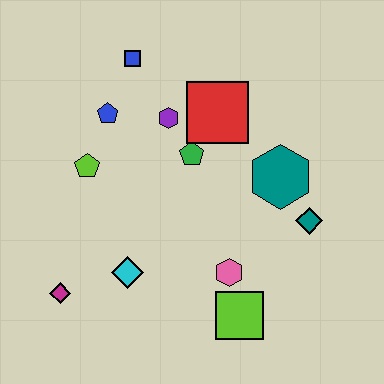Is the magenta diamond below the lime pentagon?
Yes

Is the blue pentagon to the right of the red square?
No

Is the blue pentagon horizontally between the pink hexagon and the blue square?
No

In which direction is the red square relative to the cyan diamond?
The red square is above the cyan diamond.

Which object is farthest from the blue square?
The lime square is farthest from the blue square.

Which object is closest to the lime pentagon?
The blue pentagon is closest to the lime pentagon.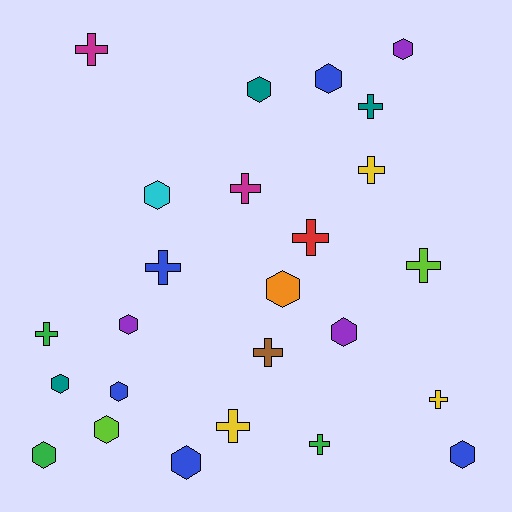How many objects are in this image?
There are 25 objects.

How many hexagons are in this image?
There are 13 hexagons.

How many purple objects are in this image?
There are 3 purple objects.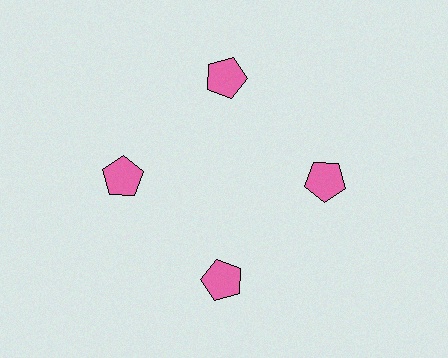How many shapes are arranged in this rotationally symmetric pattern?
There are 4 shapes, arranged in 4 groups of 1.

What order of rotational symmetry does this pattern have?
This pattern has 4-fold rotational symmetry.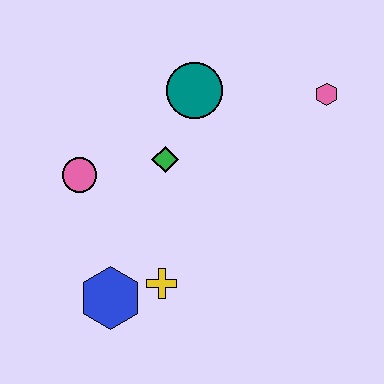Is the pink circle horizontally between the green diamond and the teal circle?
No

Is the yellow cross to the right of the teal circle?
No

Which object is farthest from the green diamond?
The pink hexagon is farthest from the green diamond.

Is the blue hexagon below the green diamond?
Yes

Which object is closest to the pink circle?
The green diamond is closest to the pink circle.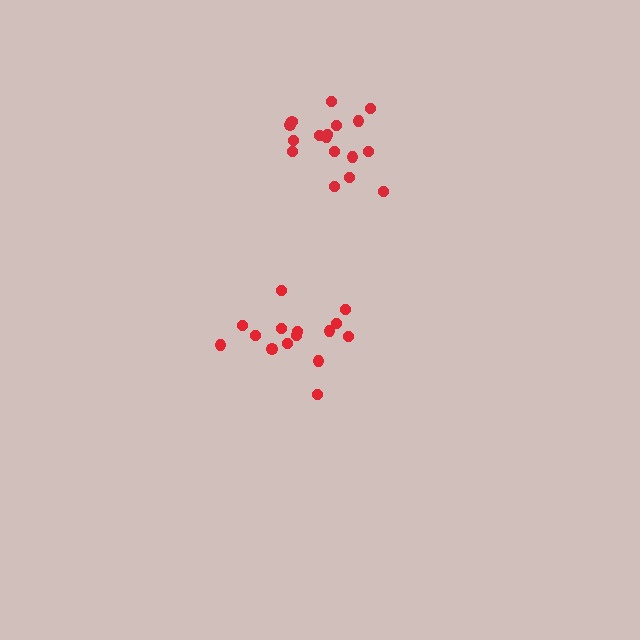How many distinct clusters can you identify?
There are 2 distinct clusters.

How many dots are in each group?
Group 1: 17 dots, Group 2: 15 dots (32 total).